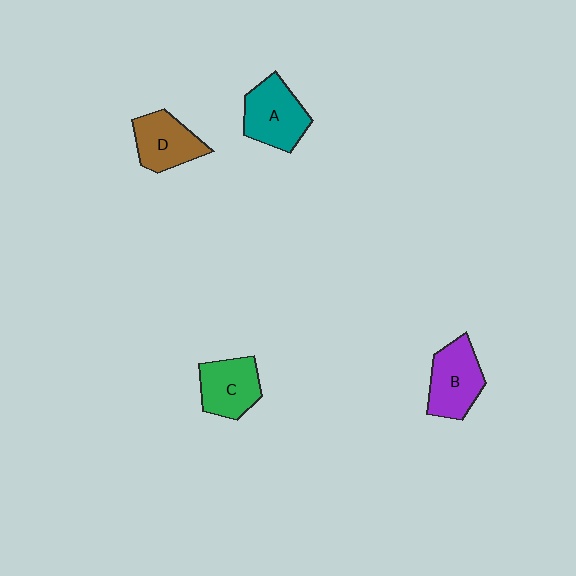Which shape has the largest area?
Shape A (teal).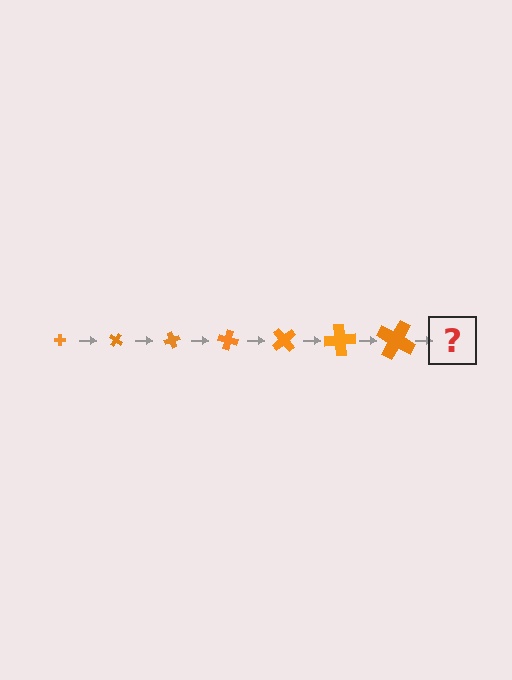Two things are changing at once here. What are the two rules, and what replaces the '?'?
The two rules are that the cross grows larger each step and it rotates 35 degrees each step. The '?' should be a cross, larger than the previous one and rotated 245 degrees from the start.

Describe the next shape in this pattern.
It should be a cross, larger than the previous one and rotated 245 degrees from the start.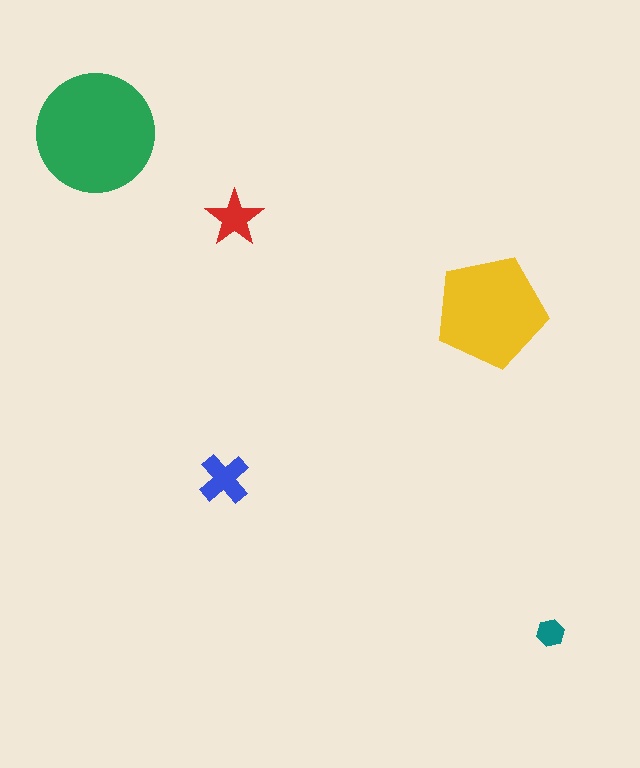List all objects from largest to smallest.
The green circle, the yellow pentagon, the blue cross, the red star, the teal hexagon.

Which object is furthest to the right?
The teal hexagon is rightmost.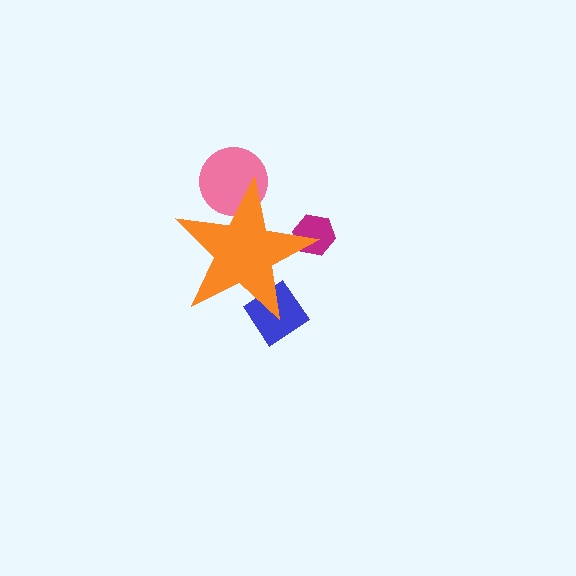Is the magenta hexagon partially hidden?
Yes, the magenta hexagon is partially hidden behind the orange star.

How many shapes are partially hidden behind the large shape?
3 shapes are partially hidden.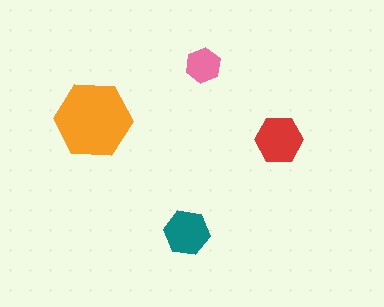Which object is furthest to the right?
The red hexagon is rightmost.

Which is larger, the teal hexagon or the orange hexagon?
The orange one.